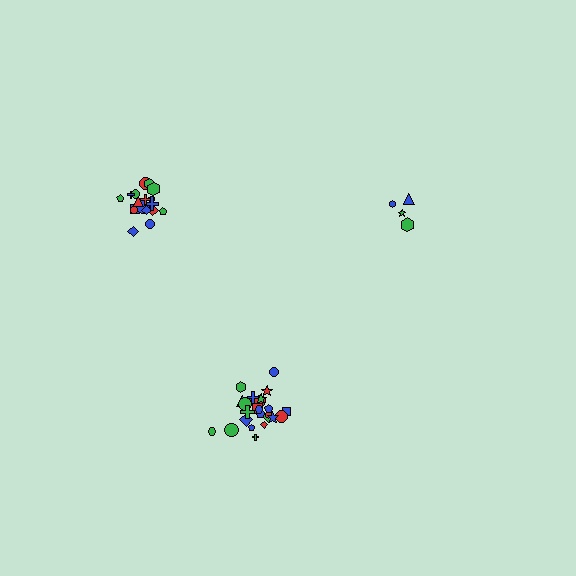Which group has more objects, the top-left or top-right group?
The top-left group.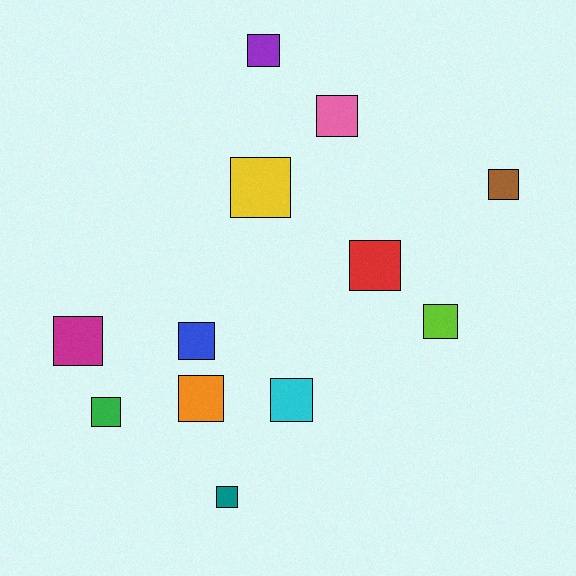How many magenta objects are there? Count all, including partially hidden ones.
There is 1 magenta object.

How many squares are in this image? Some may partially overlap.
There are 12 squares.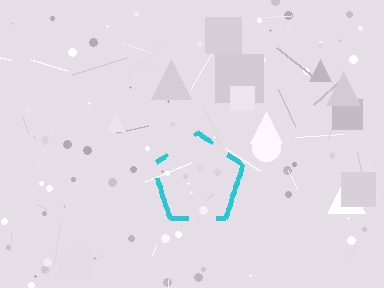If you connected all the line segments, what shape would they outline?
They would outline a pentagon.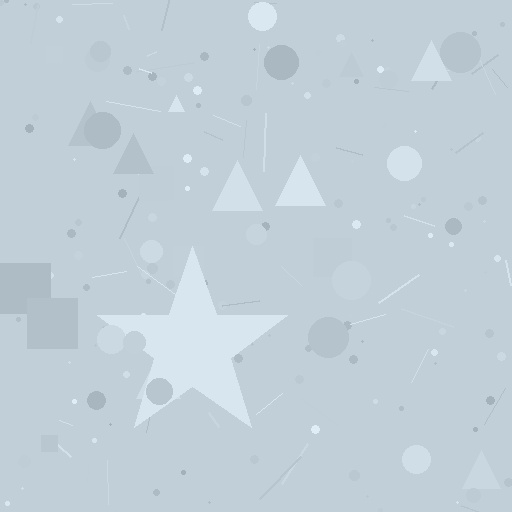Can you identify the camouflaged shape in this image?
The camouflaged shape is a star.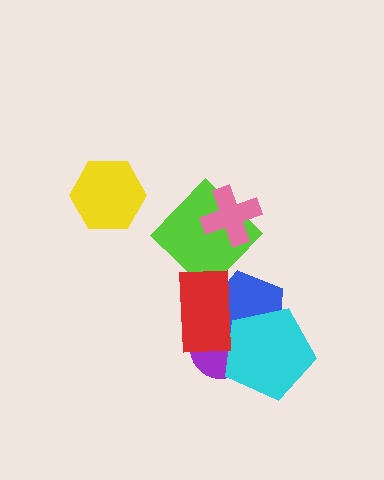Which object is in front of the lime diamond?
The pink cross is in front of the lime diamond.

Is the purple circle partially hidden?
Yes, it is partially covered by another shape.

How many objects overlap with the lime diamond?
1 object overlaps with the lime diamond.